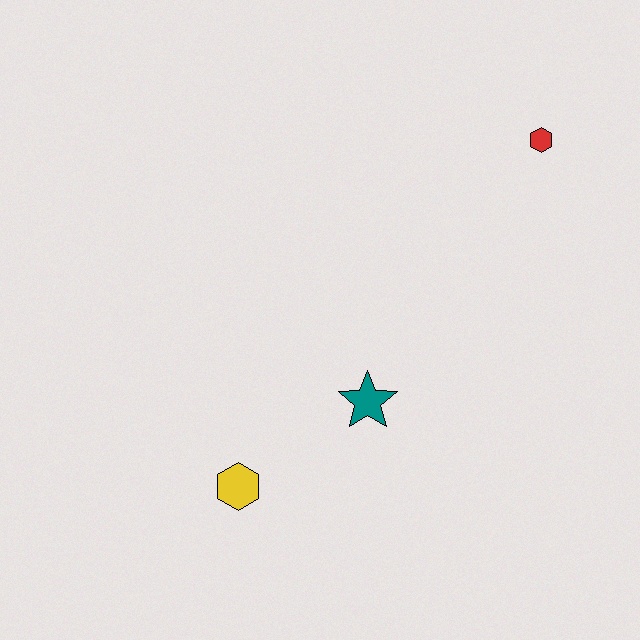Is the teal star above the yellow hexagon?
Yes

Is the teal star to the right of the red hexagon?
No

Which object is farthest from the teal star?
The red hexagon is farthest from the teal star.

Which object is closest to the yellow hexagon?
The teal star is closest to the yellow hexagon.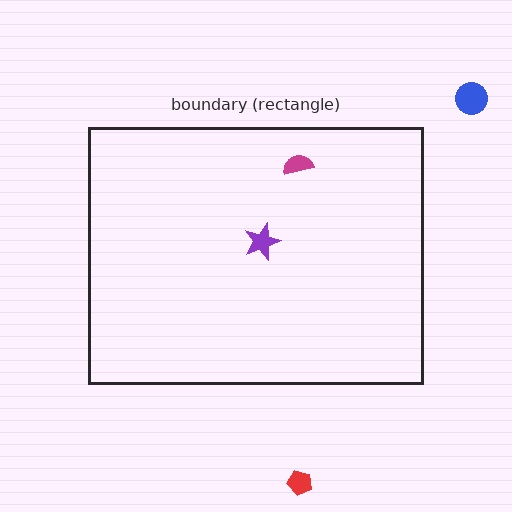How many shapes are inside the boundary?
2 inside, 2 outside.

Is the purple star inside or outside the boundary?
Inside.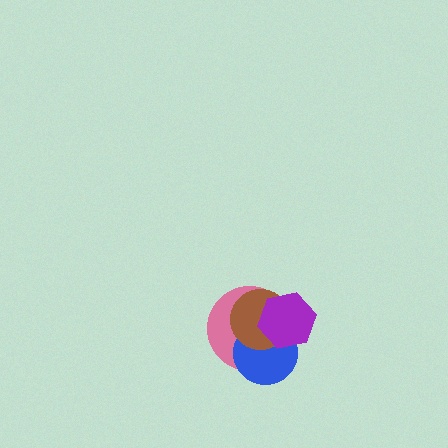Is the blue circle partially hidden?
Yes, it is partially covered by another shape.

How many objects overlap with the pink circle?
3 objects overlap with the pink circle.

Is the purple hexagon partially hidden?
No, no other shape covers it.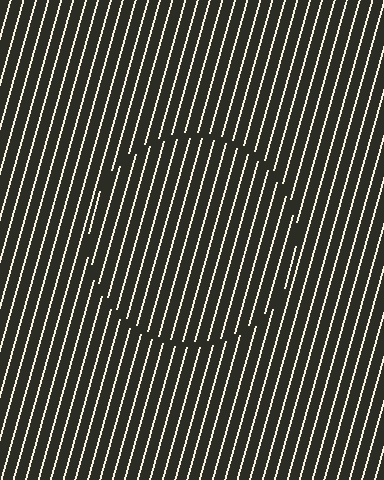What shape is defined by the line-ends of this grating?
An illusory circle. The interior of the shape contains the same grating, shifted by half a period — the contour is defined by the phase discontinuity where line-ends from the inner and outer gratings abut.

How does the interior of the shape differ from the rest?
The interior of the shape contains the same grating, shifted by half a period — the contour is defined by the phase discontinuity where line-ends from the inner and outer gratings abut.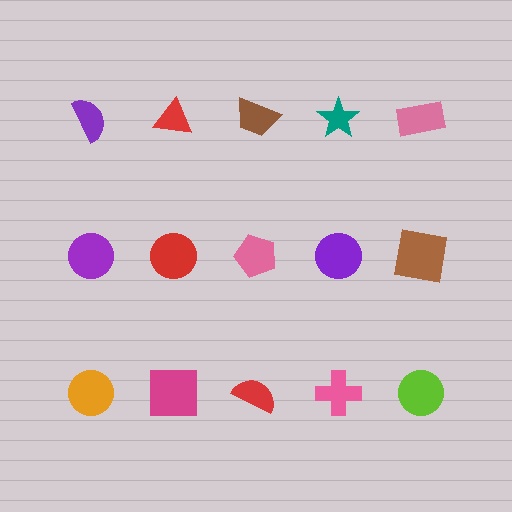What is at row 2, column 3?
A pink pentagon.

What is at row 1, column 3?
A brown trapezoid.